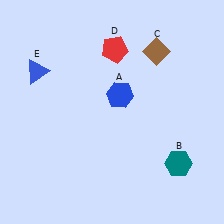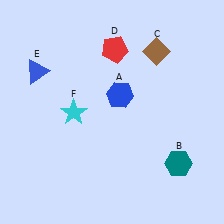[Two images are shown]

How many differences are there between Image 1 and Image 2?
There is 1 difference between the two images.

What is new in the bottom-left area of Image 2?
A cyan star (F) was added in the bottom-left area of Image 2.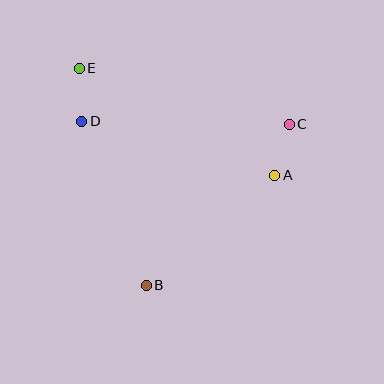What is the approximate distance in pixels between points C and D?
The distance between C and D is approximately 207 pixels.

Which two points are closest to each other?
Points A and C are closest to each other.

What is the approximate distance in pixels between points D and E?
The distance between D and E is approximately 53 pixels.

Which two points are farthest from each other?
Points B and E are farthest from each other.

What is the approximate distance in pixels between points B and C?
The distance between B and C is approximately 215 pixels.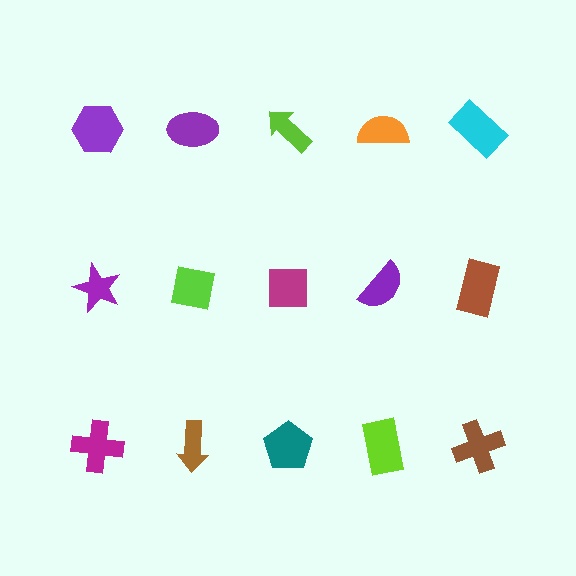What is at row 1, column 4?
An orange semicircle.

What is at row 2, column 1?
A purple star.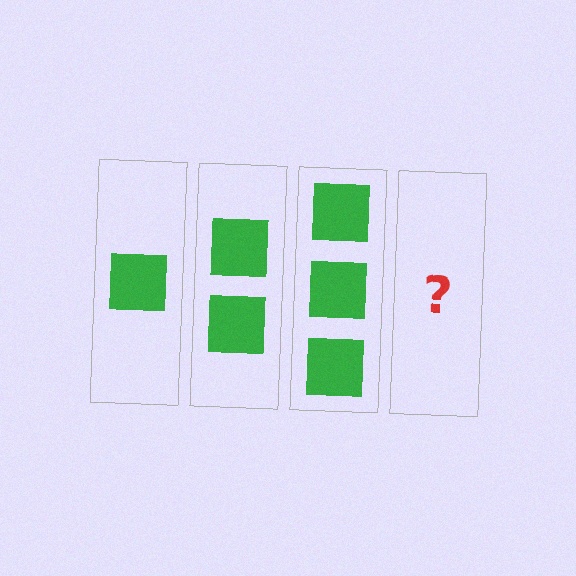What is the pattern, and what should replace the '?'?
The pattern is that each step adds one more square. The '?' should be 4 squares.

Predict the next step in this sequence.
The next step is 4 squares.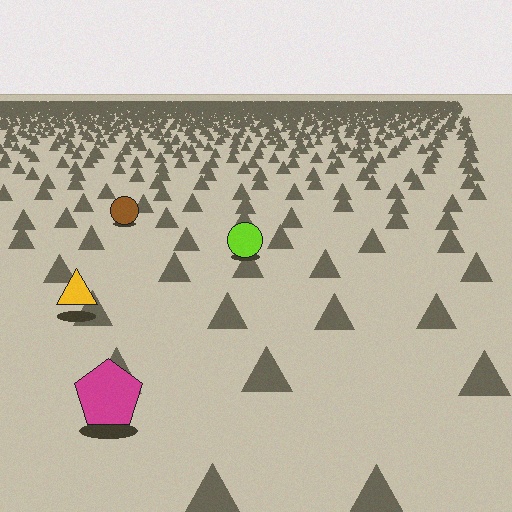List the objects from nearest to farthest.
From nearest to farthest: the magenta pentagon, the yellow triangle, the lime circle, the brown circle.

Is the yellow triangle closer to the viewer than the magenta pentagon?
No. The magenta pentagon is closer — you can tell from the texture gradient: the ground texture is coarser near it.